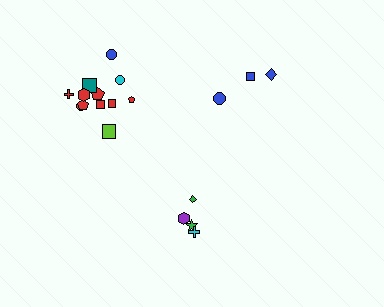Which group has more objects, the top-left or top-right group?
The top-left group.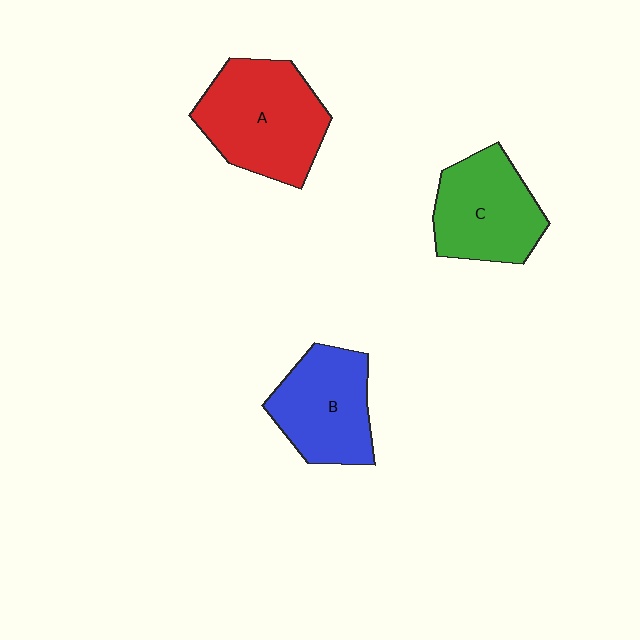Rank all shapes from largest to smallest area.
From largest to smallest: A (red), C (green), B (blue).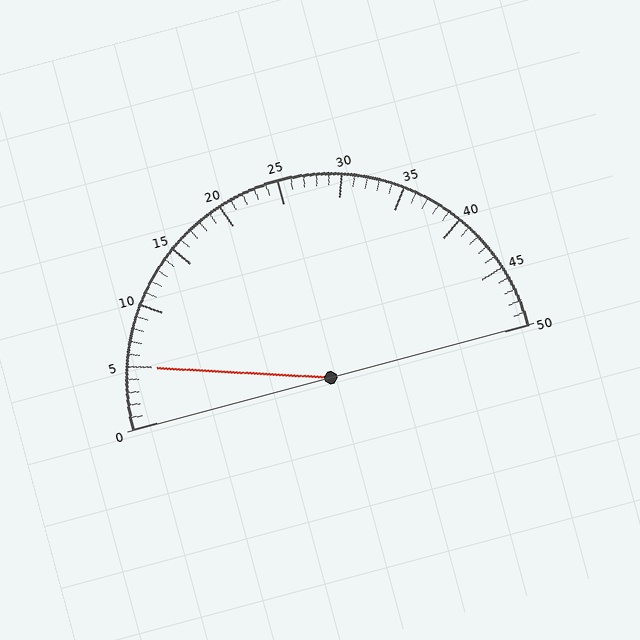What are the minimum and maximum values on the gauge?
The gauge ranges from 0 to 50.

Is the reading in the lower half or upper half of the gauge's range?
The reading is in the lower half of the range (0 to 50).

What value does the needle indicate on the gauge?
The needle indicates approximately 5.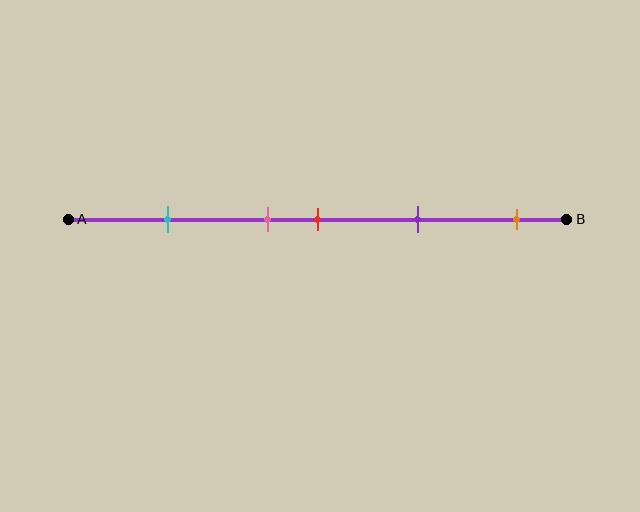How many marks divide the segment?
There are 5 marks dividing the segment.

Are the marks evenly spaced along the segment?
No, the marks are not evenly spaced.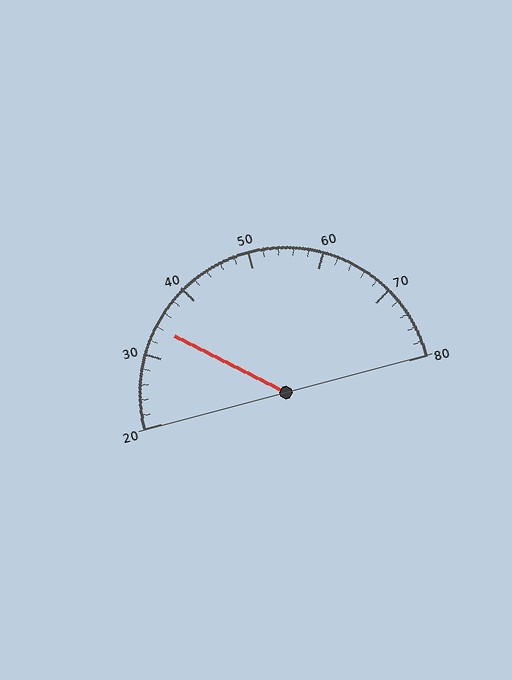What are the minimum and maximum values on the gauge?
The gauge ranges from 20 to 80.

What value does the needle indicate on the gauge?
The needle indicates approximately 34.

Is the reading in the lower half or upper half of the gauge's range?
The reading is in the lower half of the range (20 to 80).